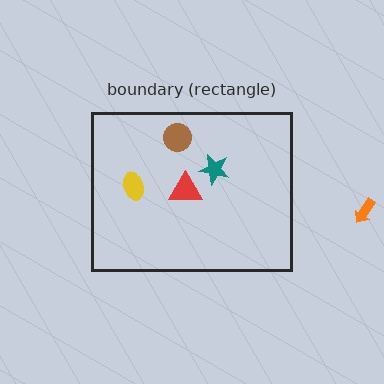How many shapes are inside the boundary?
4 inside, 1 outside.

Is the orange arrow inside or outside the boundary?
Outside.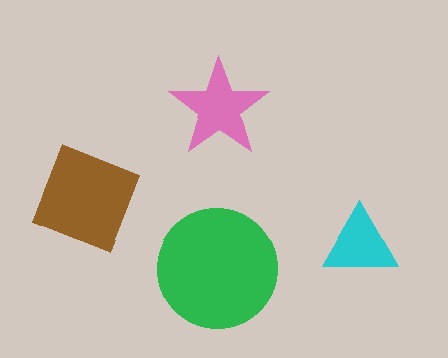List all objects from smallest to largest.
The cyan triangle, the pink star, the brown diamond, the green circle.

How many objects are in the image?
There are 4 objects in the image.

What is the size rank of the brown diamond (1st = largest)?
2nd.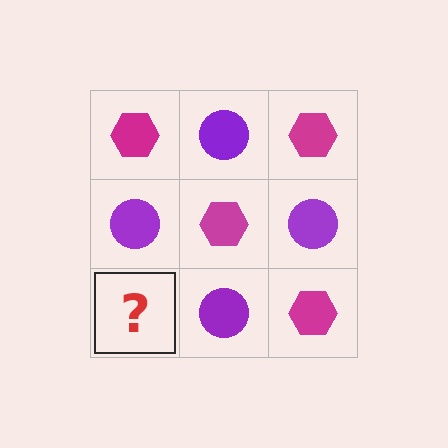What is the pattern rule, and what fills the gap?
The rule is that it alternates magenta hexagon and purple circle in a checkerboard pattern. The gap should be filled with a magenta hexagon.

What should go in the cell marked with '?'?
The missing cell should contain a magenta hexagon.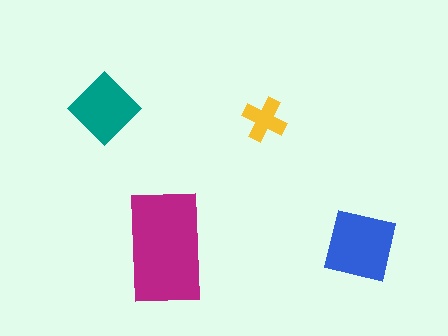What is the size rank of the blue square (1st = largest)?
2nd.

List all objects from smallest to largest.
The yellow cross, the teal diamond, the blue square, the magenta rectangle.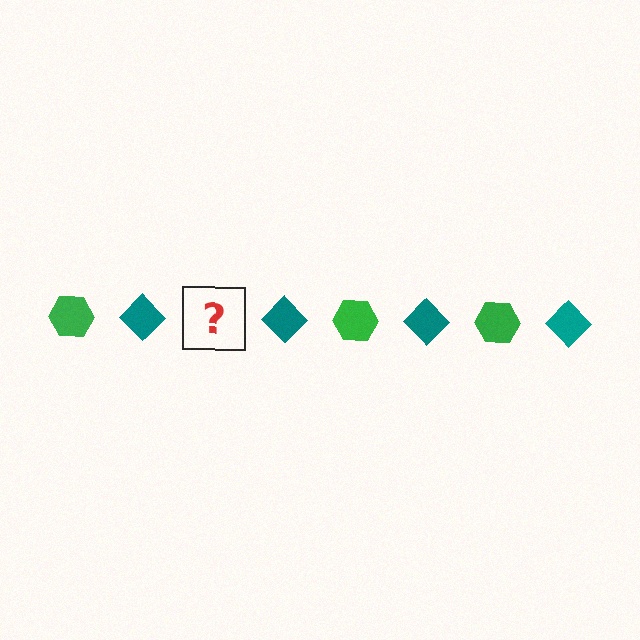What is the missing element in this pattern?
The missing element is a green hexagon.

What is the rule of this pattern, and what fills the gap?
The rule is that the pattern alternates between green hexagon and teal diamond. The gap should be filled with a green hexagon.